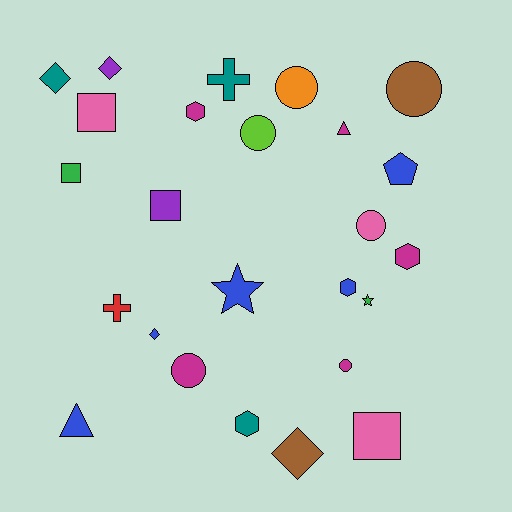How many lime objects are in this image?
There is 1 lime object.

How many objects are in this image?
There are 25 objects.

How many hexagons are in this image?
There are 4 hexagons.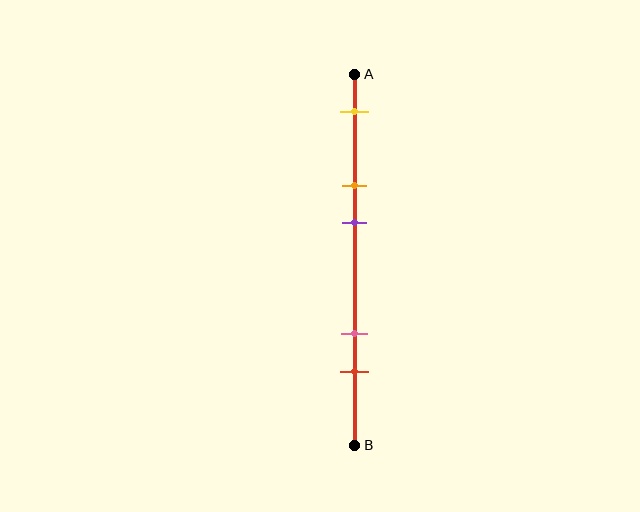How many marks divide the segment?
There are 5 marks dividing the segment.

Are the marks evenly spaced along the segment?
No, the marks are not evenly spaced.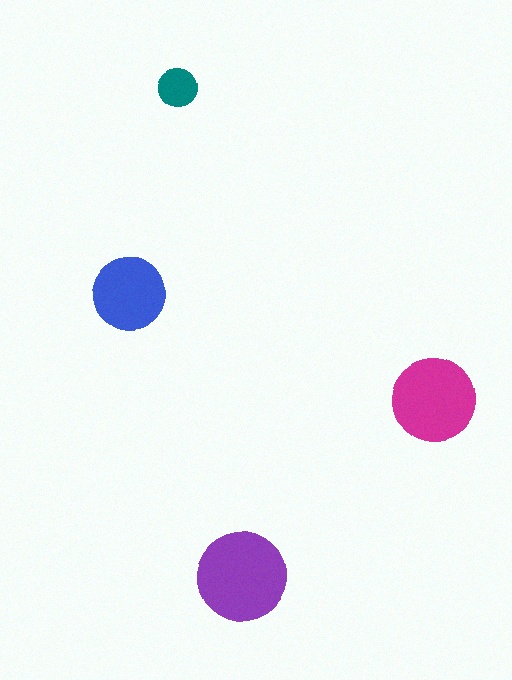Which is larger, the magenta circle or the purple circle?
The purple one.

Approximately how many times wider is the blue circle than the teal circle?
About 2 times wider.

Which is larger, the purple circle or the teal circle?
The purple one.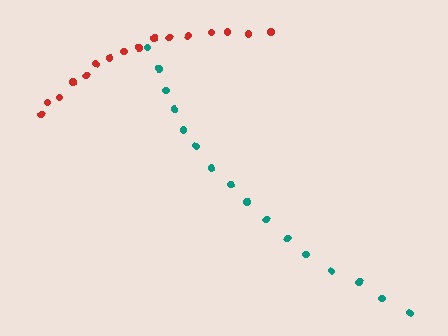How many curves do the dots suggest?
There are 2 distinct paths.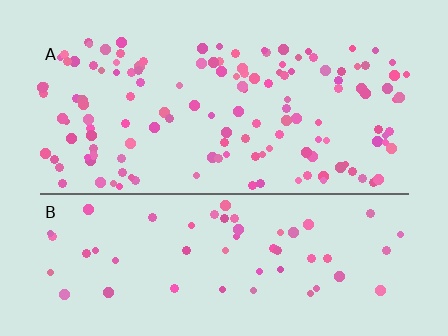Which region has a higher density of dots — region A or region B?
A (the top).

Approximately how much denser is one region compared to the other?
Approximately 2.3× — region A over region B.